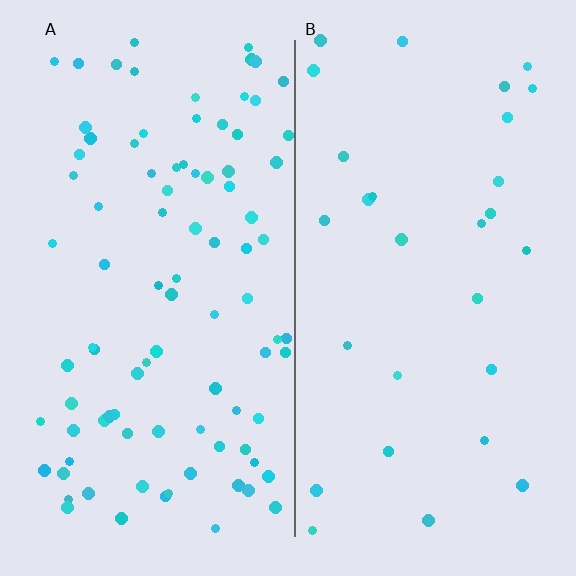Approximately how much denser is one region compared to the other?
Approximately 3.2× — region A over region B.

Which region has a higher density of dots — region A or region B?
A (the left).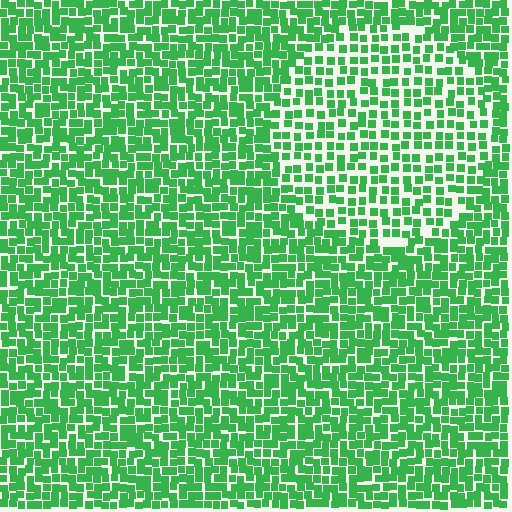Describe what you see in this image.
The image contains small green elements arranged at two different densities. A circle-shaped region is visible where the elements are less densely packed than the surrounding area.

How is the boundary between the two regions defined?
The boundary is defined by a change in element density (approximately 1.6x ratio). All elements are the same color, size, and shape.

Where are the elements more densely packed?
The elements are more densely packed outside the circle boundary.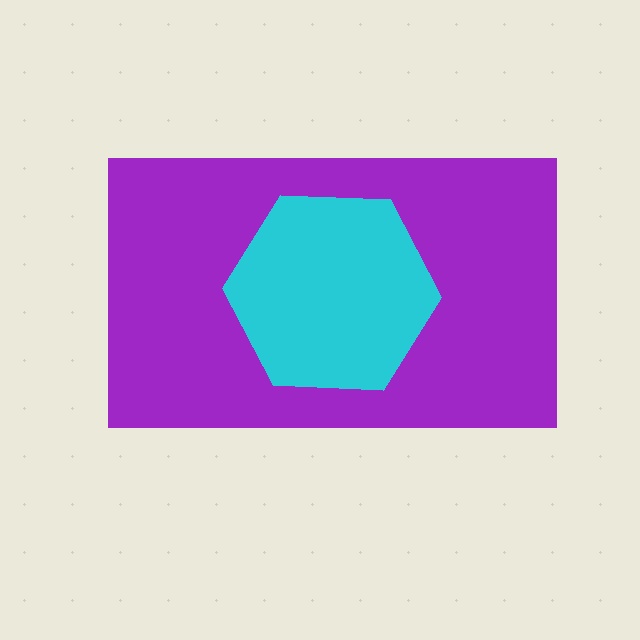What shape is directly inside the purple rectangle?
The cyan hexagon.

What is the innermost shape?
The cyan hexagon.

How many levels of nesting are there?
2.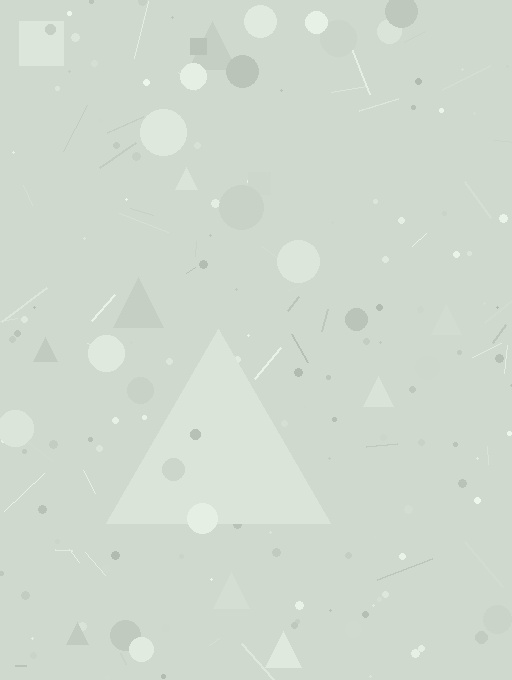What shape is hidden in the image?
A triangle is hidden in the image.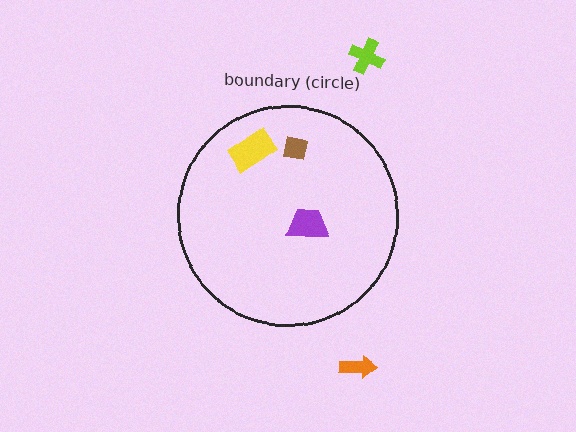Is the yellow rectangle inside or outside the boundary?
Inside.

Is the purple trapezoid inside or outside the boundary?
Inside.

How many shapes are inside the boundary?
3 inside, 2 outside.